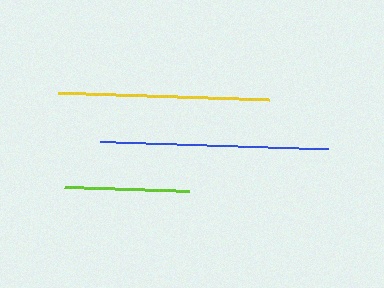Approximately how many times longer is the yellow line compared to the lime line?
The yellow line is approximately 1.7 times the length of the lime line.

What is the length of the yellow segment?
The yellow segment is approximately 212 pixels long.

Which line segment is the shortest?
The lime line is the shortest at approximately 125 pixels.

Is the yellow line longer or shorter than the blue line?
The blue line is longer than the yellow line.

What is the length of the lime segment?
The lime segment is approximately 125 pixels long.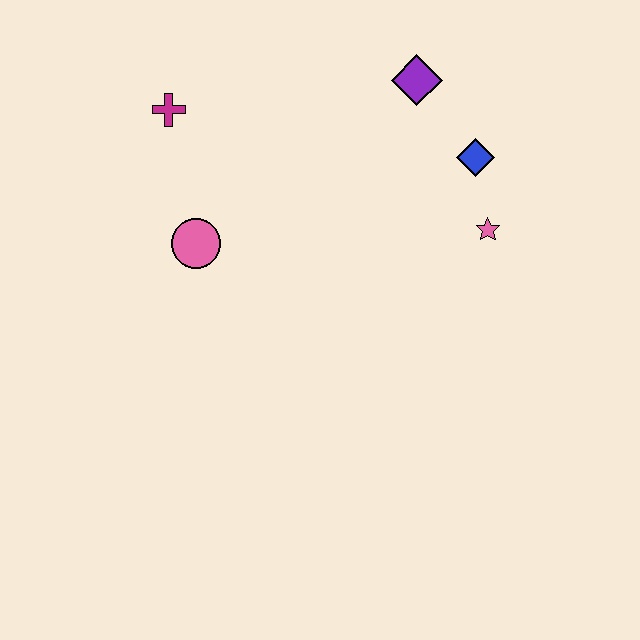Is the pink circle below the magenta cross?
Yes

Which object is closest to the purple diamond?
The blue diamond is closest to the purple diamond.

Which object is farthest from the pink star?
The magenta cross is farthest from the pink star.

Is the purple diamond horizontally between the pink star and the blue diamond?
No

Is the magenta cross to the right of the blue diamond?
No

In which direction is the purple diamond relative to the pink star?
The purple diamond is above the pink star.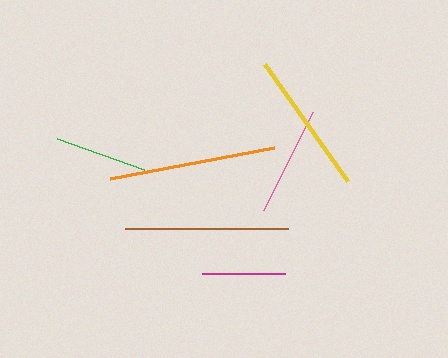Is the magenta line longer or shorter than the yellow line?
The yellow line is longer than the magenta line.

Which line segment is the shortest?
The magenta line is the shortest at approximately 83 pixels.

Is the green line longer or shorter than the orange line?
The orange line is longer than the green line.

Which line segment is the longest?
The orange line is the longest at approximately 167 pixels.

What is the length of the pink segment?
The pink segment is approximately 109 pixels long.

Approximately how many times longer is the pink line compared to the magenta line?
The pink line is approximately 1.3 times the length of the magenta line.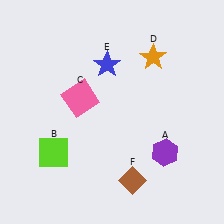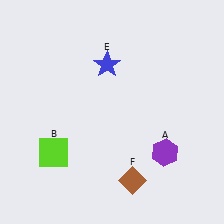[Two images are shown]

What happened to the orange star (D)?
The orange star (D) was removed in Image 2. It was in the top-right area of Image 1.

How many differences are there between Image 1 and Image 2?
There are 2 differences between the two images.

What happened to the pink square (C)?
The pink square (C) was removed in Image 2. It was in the top-left area of Image 1.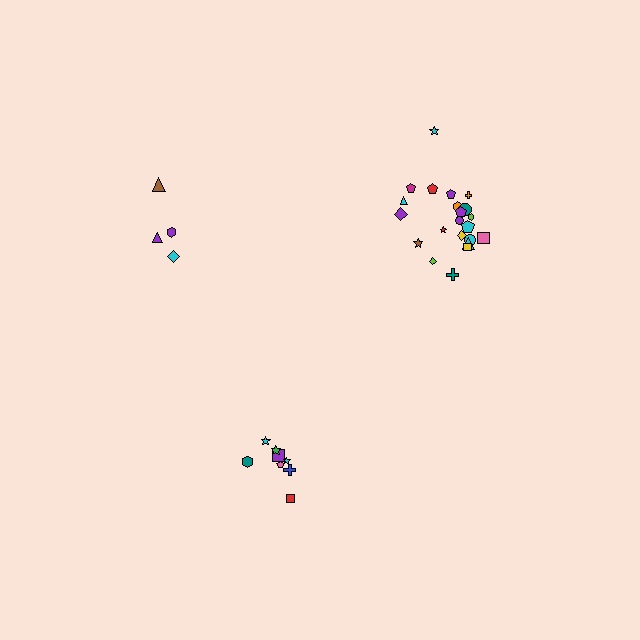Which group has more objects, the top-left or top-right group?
The top-right group.